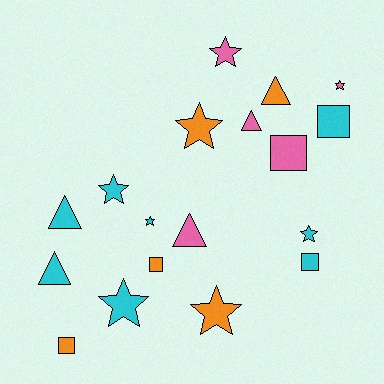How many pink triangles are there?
There are 2 pink triangles.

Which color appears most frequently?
Cyan, with 8 objects.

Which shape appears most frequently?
Star, with 8 objects.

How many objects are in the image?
There are 18 objects.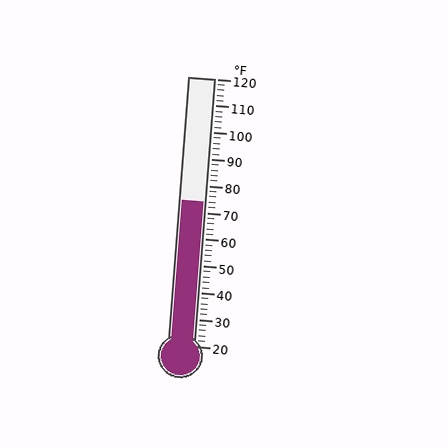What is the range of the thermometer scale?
The thermometer scale ranges from 20°F to 120°F.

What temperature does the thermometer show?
The thermometer shows approximately 74°F.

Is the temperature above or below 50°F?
The temperature is above 50°F.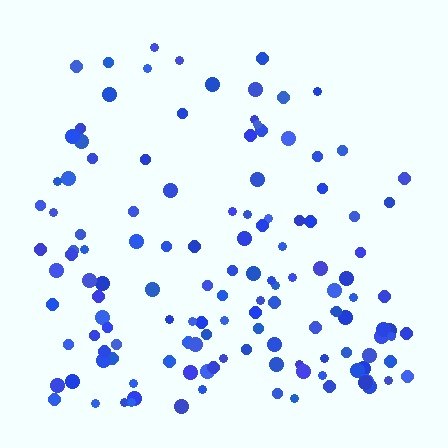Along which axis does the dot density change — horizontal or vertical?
Vertical.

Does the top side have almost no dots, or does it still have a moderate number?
Still a moderate number, just noticeably fewer than the bottom.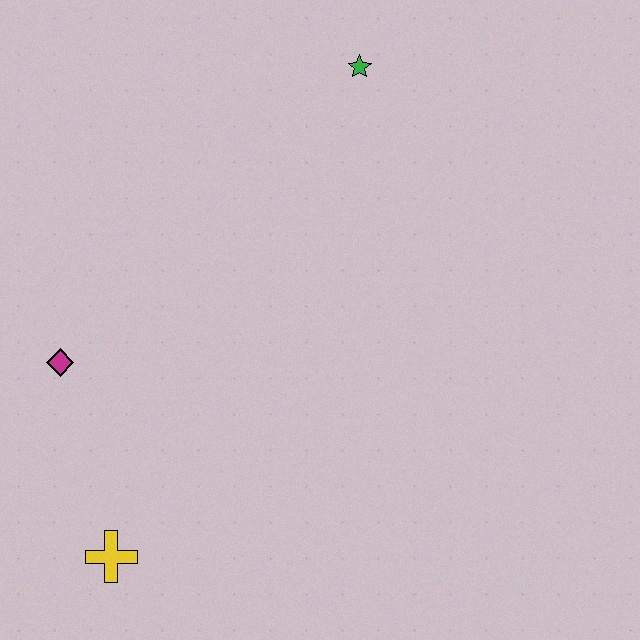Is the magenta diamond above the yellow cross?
Yes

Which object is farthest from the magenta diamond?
The green star is farthest from the magenta diamond.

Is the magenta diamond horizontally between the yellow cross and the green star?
No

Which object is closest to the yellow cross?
The magenta diamond is closest to the yellow cross.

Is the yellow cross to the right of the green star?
No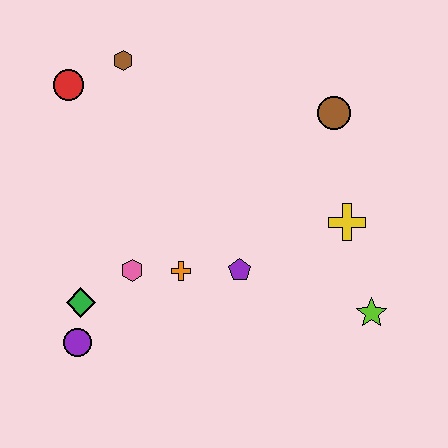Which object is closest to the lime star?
The yellow cross is closest to the lime star.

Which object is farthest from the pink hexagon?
The brown circle is farthest from the pink hexagon.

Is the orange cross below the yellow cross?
Yes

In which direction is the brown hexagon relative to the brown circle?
The brown hexagon is to the left of the brown circle.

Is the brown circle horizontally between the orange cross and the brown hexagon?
No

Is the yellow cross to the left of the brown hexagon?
No